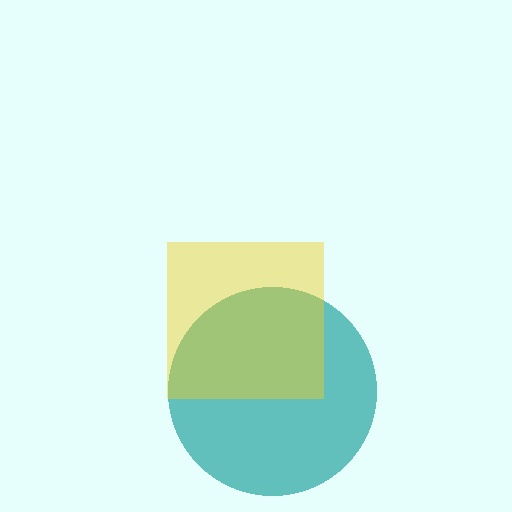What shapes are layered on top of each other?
The layered shapes are: a teal circle, a yellow square.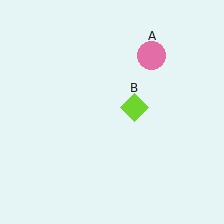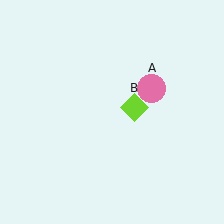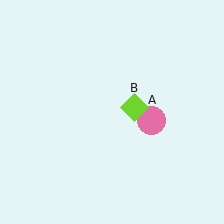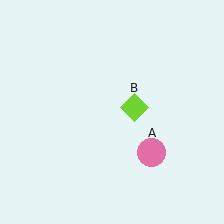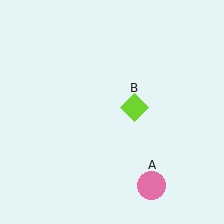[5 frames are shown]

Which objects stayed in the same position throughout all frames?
Lime diamond (object B) remained stationary.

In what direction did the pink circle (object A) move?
The pink circle (object A) moved down.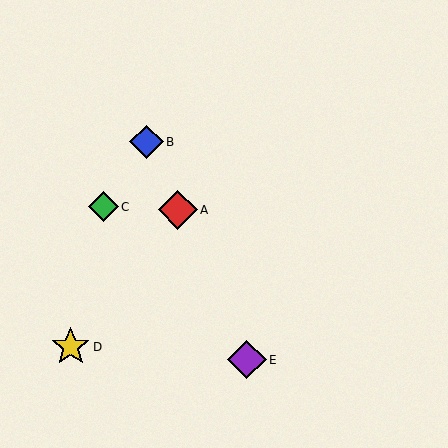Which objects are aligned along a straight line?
Objects A, B, E are aligned along a straight line.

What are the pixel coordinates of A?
Object A is at (178, 210).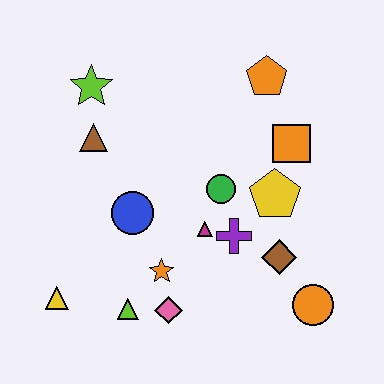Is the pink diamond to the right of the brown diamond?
No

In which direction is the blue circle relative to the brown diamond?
The blue circle is to the left of the brown diamond.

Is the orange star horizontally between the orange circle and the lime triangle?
Yes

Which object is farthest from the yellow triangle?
The orange pentagon is farthest from the yellow triangle.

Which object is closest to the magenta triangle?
The purple cross is closest to the magenta triangle.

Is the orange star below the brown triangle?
Yes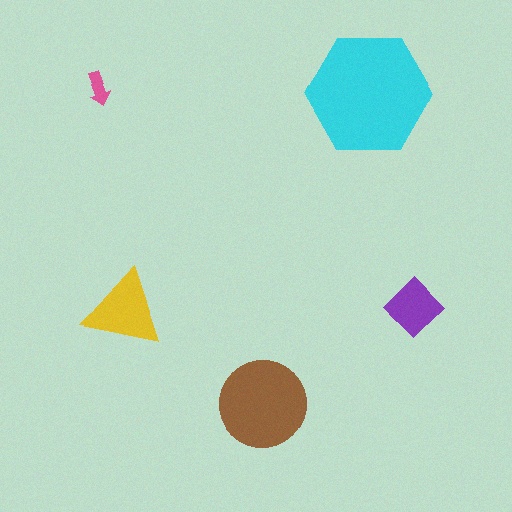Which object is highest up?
The pink arrow is topmost.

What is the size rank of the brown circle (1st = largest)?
2nd.